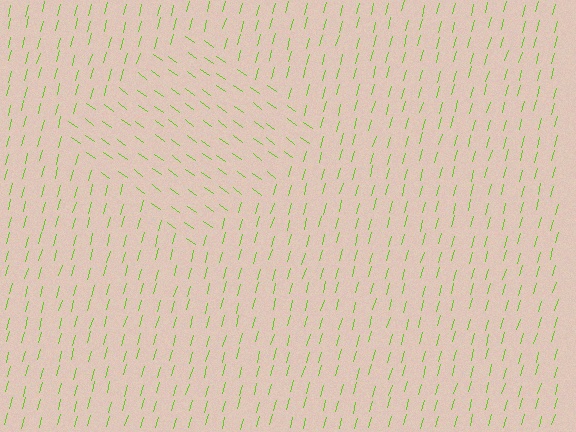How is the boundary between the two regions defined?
The boundary is defined purely by a change in line orientation (approximately 69 degrees difference). All lines are the same color and thickness.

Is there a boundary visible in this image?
Yes, there is a texture boundary formed by a change in line orientation.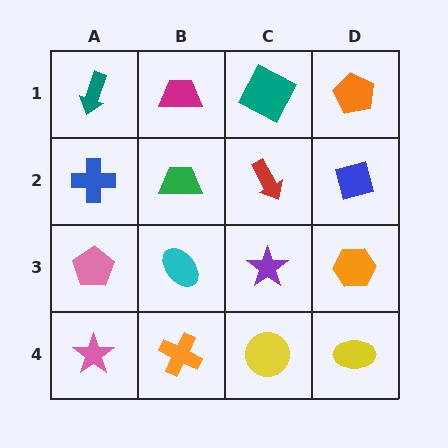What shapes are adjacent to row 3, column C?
A red arrow (row 2, column C), a yellow circle (row 4, column C), a cyan ellipse (row 3, column B), an orange hexagon (row 3, column D).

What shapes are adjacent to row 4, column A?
A pink pentagon (row 3, column A), an orange cross (row 4, column B).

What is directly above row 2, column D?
An orange pentagon.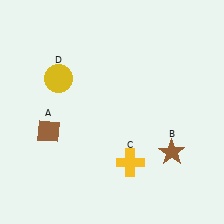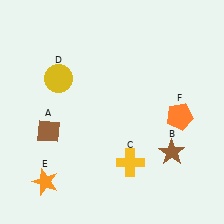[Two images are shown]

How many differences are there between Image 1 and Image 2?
There are 2 differences between the two images.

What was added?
An orange star (E), an orange pentagon (F) were added in Image 2.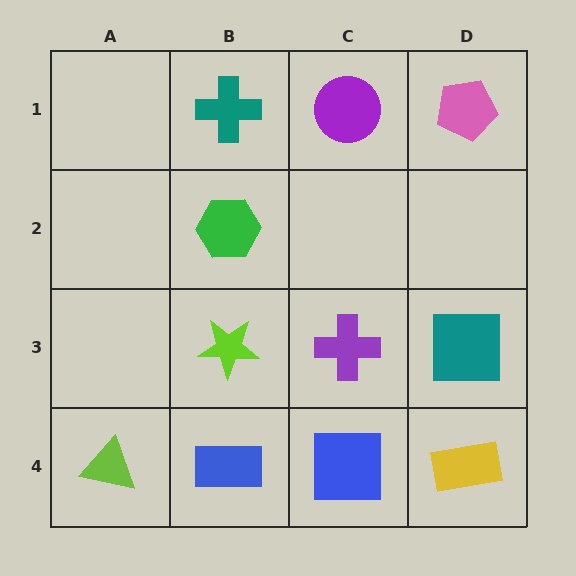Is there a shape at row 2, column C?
No, that cell is empty.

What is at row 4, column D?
A yellow rectangle.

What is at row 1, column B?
A teal cross.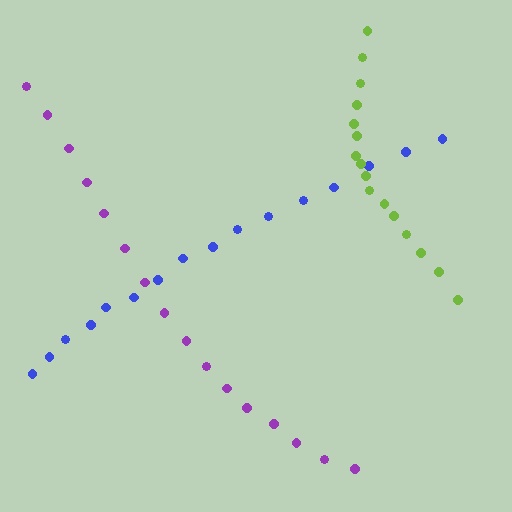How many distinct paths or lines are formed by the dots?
There are 3 distinct paths.